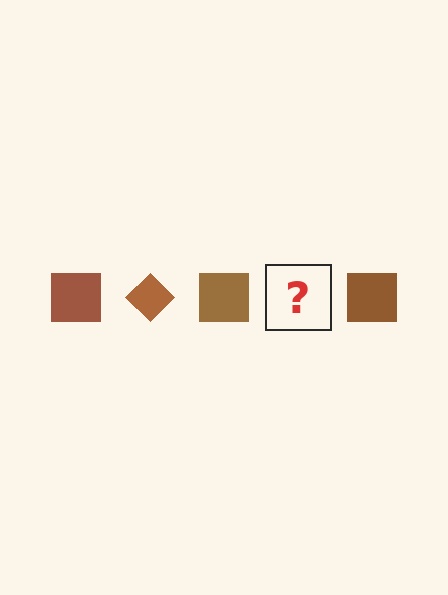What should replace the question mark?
The question mark should be replaced with a brown diamond.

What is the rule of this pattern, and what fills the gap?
The rule is that the pattern cycles through square, diamond shapes in brown. The gap should be filled with a brown diamond.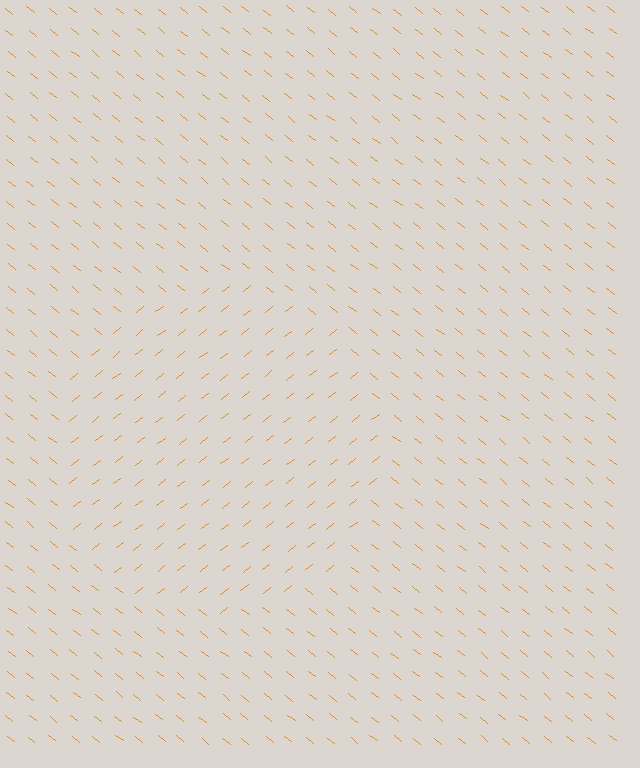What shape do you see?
I see a circle.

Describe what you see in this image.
The image is filled with small orange line segments. A circle region in the image has lines oriented differently from the surrounding lines, creating a visible texture boundary.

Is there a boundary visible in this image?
Yes, there is a texture boundary formed by a change in line orientation.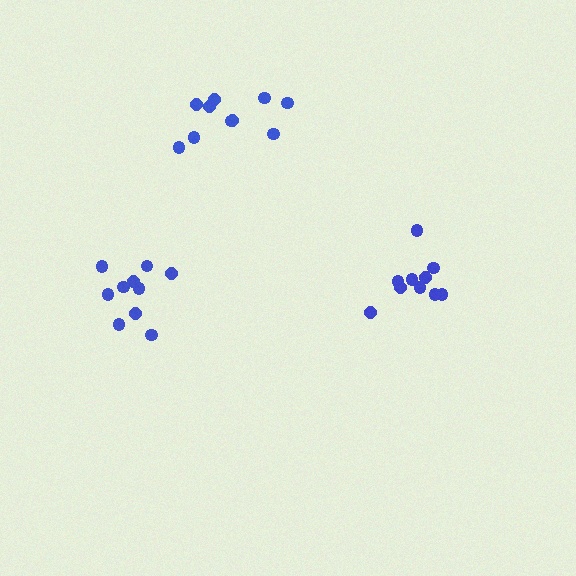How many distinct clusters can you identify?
There are 3 distinct clusters.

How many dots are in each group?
Group 1: 10 dots, Group 2: 10 dots, Group 3: 10 dots (30 total).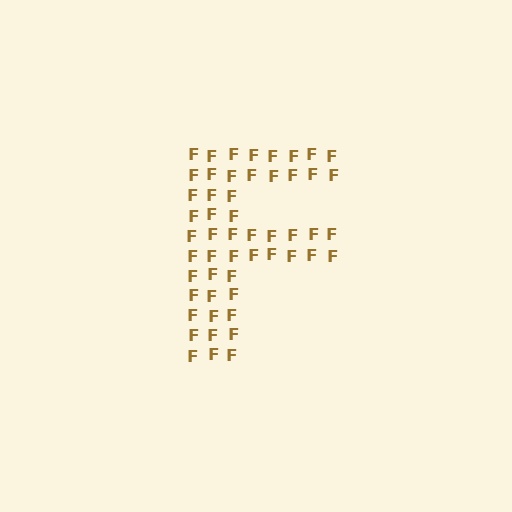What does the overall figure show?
The overall figure shows the letter F.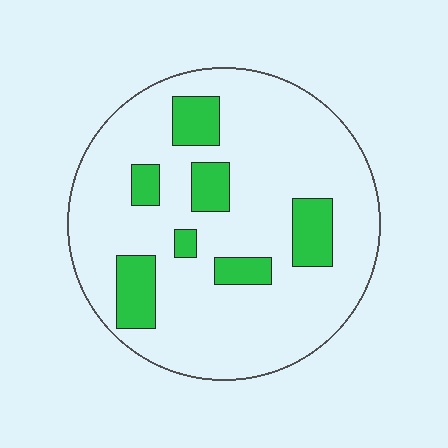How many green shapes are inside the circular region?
7.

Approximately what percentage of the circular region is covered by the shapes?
Approximately 20%.